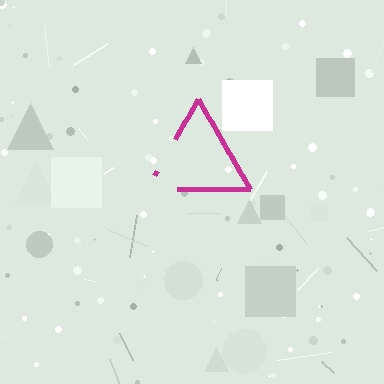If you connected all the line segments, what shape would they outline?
They would outline a triangle.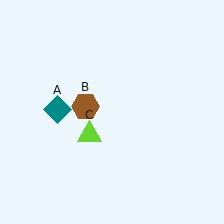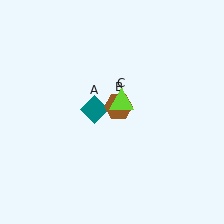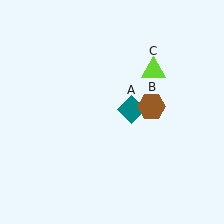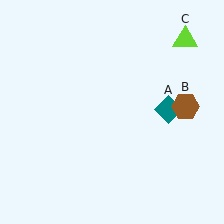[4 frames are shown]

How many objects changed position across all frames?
3 objects changed position: teal diamond (object A), brown hexagon (object B), lime triangle (object C).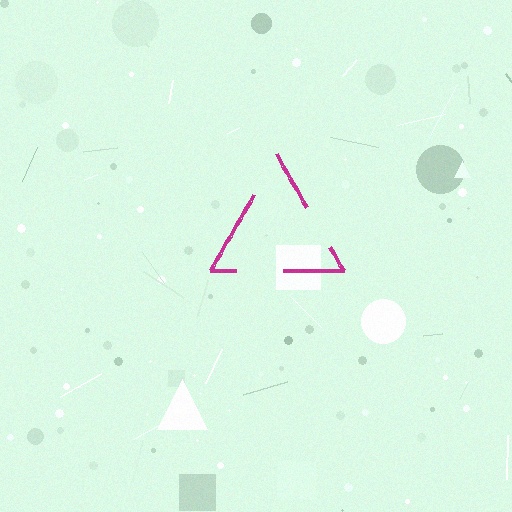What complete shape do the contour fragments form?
The contour fragments form a triangle.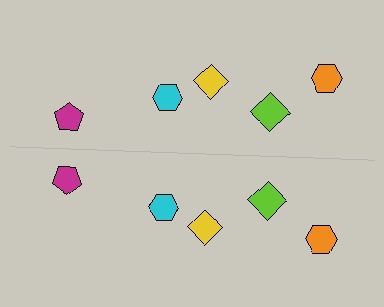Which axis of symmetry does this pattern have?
The pattern has a horizontal axis of symmetry running through the center of the image.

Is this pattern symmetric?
Yes, this pattern has bilateral (reflection) symmetry.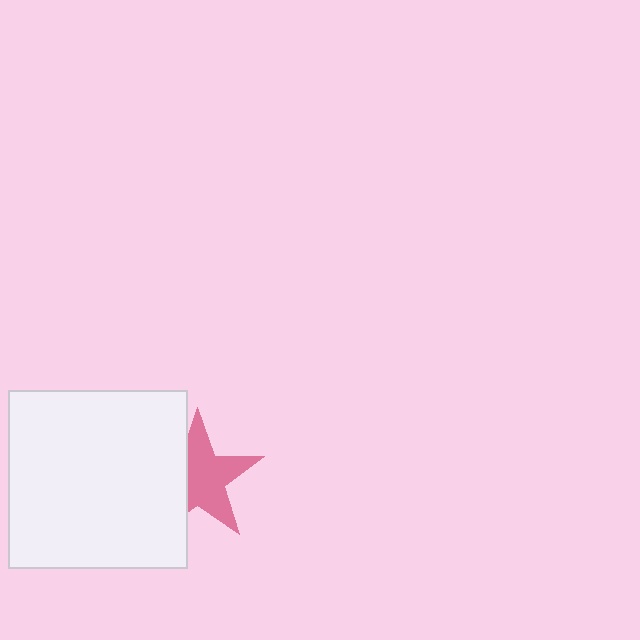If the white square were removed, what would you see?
You would see the complete pink star.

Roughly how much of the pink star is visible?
Most of it is visible (roughly 66%).